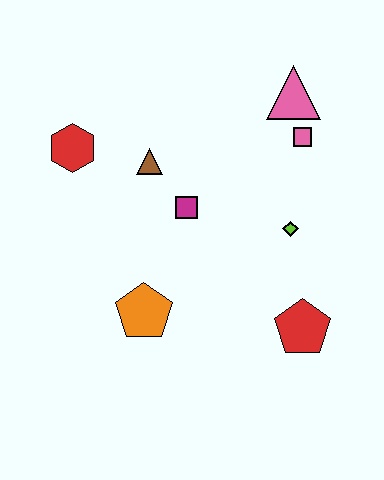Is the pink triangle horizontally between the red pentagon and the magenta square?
Yes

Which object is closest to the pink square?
The pink triangle is closest to the pink square.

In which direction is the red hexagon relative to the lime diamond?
The red hexagon is to the left of the lime diamond.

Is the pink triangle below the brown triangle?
No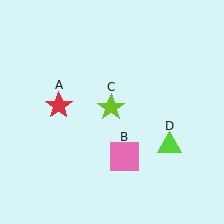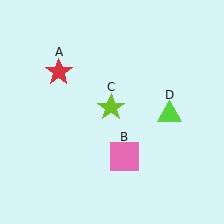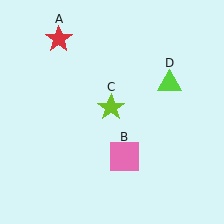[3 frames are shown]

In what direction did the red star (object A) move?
The red star (object A) moved up.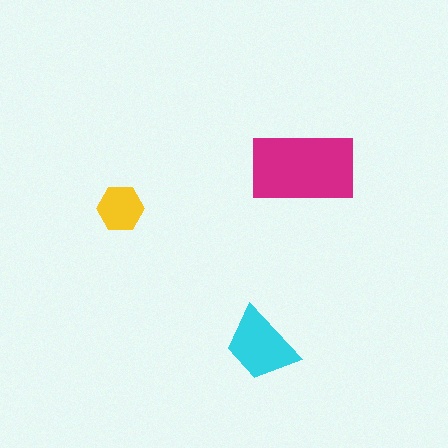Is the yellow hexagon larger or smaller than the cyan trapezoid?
Smaller.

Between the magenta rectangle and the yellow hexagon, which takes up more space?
The magenta rectangle.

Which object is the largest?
The magenta rectangle.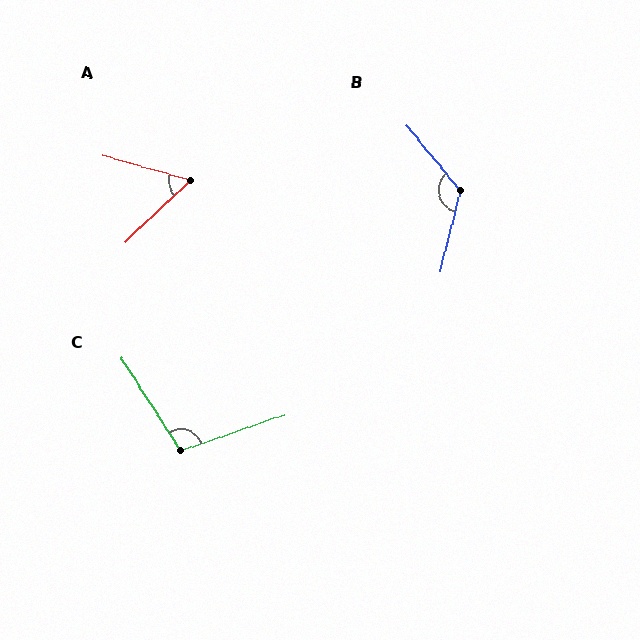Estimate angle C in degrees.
Approximately 104 degrees.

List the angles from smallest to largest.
A (59°), C (104°), B (127°).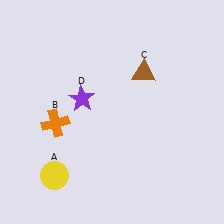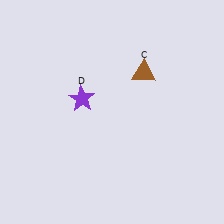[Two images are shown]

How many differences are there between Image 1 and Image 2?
There are 2 differences between the two images.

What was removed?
The yellow circle (A), the orange cross (B) were removed in Image 2.